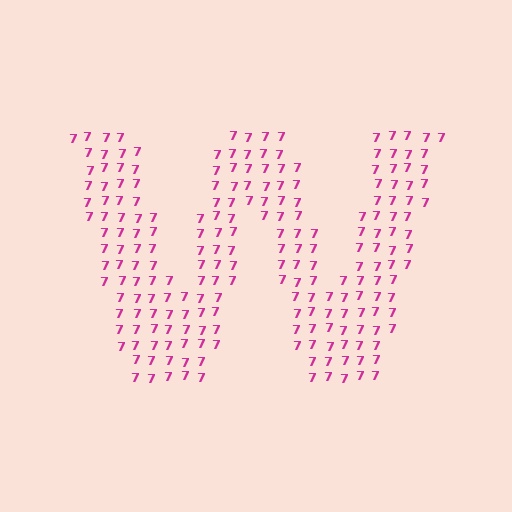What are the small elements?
The small elements are digit 7's.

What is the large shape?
The large shape is the letter W.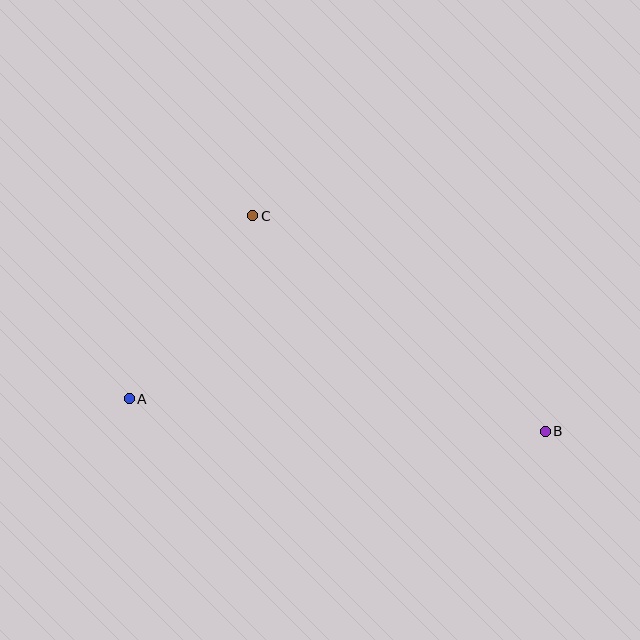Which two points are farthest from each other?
Points A and B are farthest from each other.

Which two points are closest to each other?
Points A and C are closest to each other.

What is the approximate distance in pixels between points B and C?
The distance between B and C is approximately 363 pixels.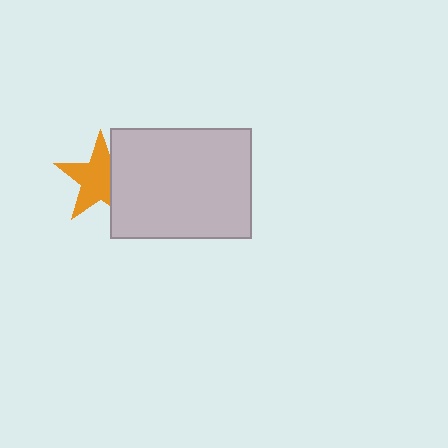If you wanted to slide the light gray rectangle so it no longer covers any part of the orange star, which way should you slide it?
Slide it right — that is the most direct way to separate the two shapes.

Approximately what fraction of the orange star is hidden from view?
Roughly 32% of the orange star is hidden behind the light gray rectangle.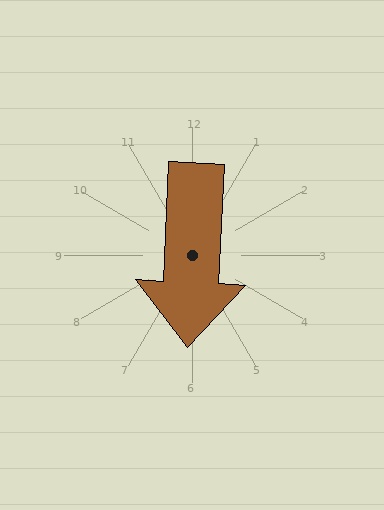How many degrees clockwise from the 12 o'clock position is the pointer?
Approximately 183 degrees.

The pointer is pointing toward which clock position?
Roughly 6 o'clock.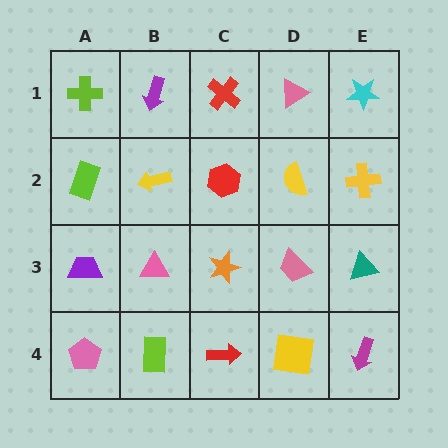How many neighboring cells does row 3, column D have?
4.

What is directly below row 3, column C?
A red arrow.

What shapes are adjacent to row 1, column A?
A lime rectangle (row 2, column A), a purple arrow (row 1, column B).